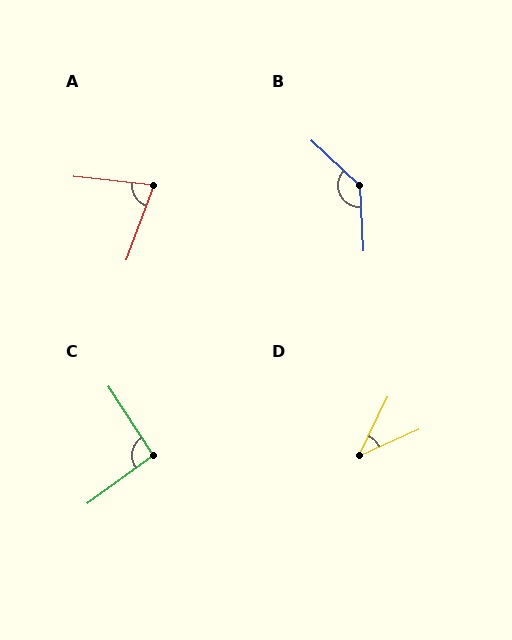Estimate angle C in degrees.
Approximately 93 degrees.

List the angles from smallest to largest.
D (40°), A (76°), C (93°), B (137°).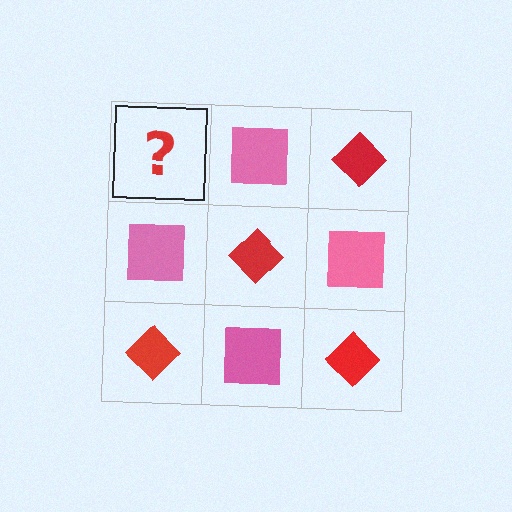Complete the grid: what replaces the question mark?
The question mark should be replaced with a red diamond.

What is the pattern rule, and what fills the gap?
The rule is that it alternates red diamond and pink square in a checkerboard pattern. The gap should be filled with a red diamond.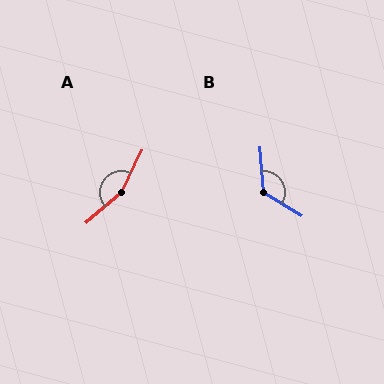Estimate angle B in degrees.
Approximately 126 degrees.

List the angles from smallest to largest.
B (126°), A (157°).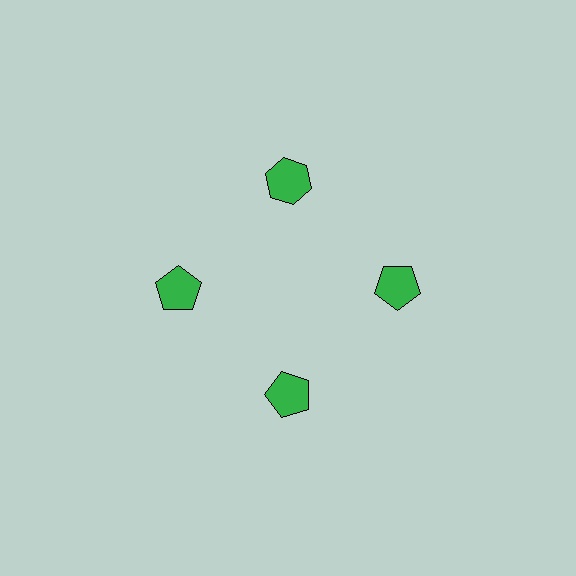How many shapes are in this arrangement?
There are 4 shapes arranged in a ring pattern.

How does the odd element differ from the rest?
It has a different shape: hexagon instead of pentagon.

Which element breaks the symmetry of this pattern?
The green hexagon at roughly the 12 o'clock position breaks the symmetry. All other shapes are green pentagons.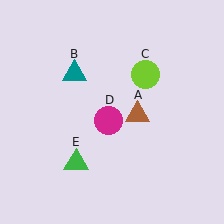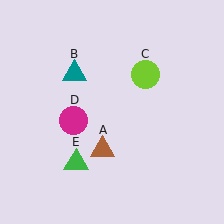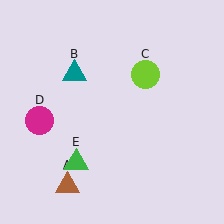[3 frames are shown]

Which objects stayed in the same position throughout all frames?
Teal triangle (object B) and lime circle (object C) and green triangle (object E) remained stationary.